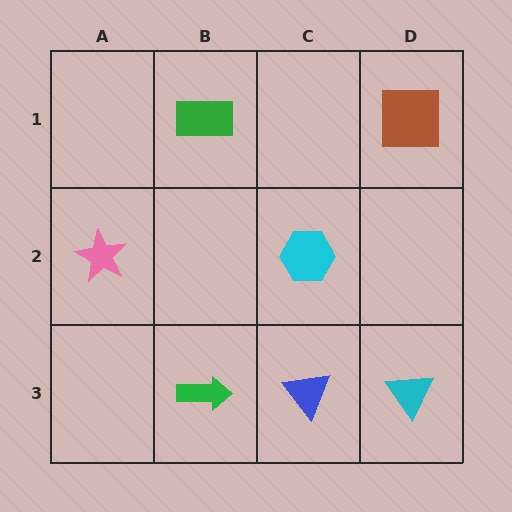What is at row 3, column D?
A cyan triangle.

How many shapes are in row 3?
3 shapes.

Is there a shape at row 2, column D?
No, that cell is empty.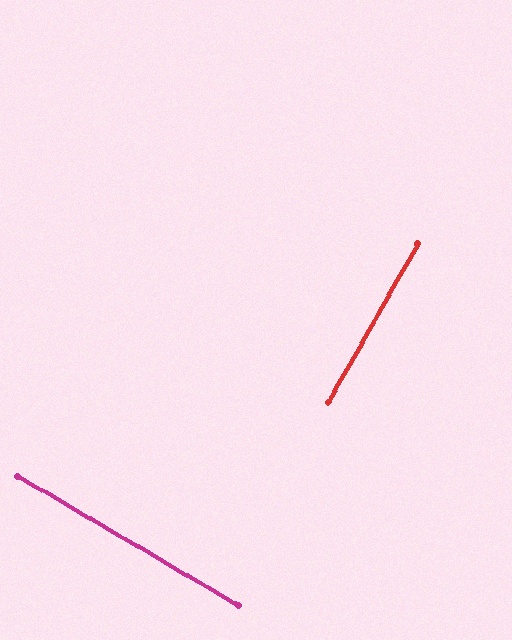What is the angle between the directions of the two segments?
Approximately 89 degrees.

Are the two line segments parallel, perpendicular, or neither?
Perpendicular — they meet at approximately 89°.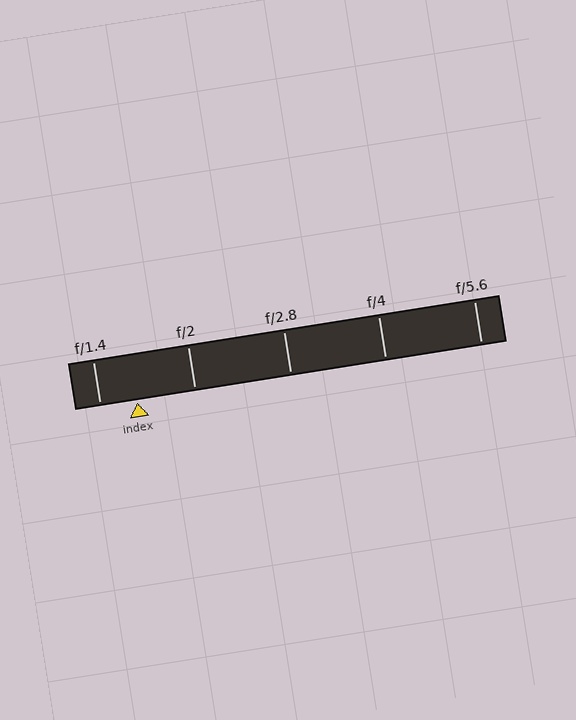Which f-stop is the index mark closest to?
The index mark is closest to f/1.4.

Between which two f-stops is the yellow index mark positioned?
The index mark is between f/1.4 and f/2.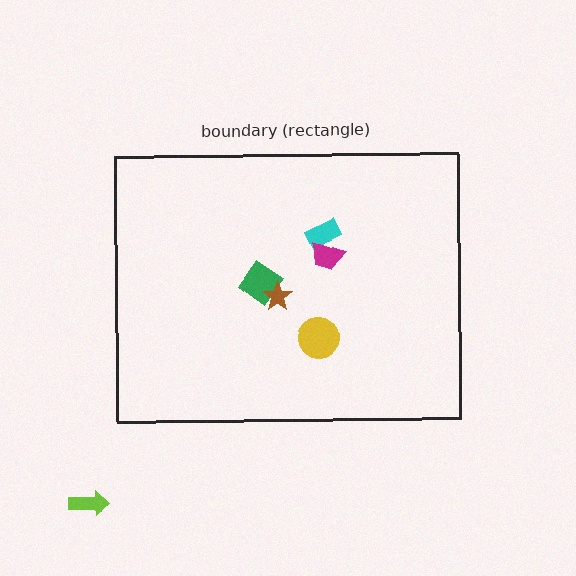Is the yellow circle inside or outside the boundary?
Inside.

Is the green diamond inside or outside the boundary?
Inside.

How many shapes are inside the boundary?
5 inside, 1 outside.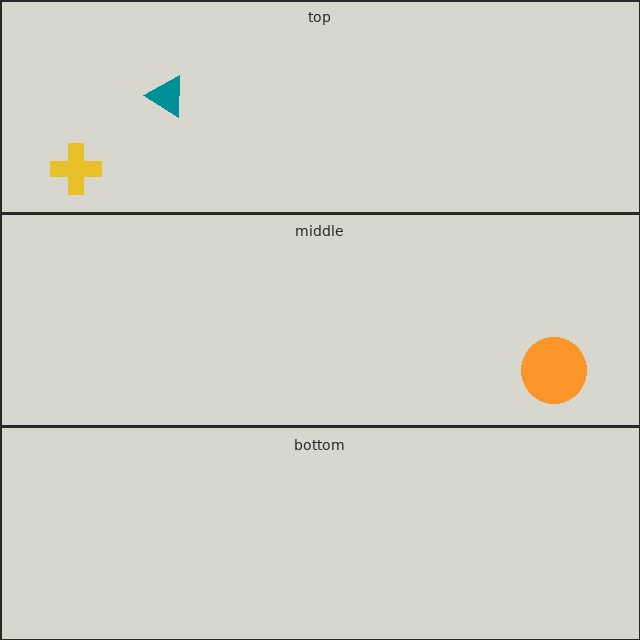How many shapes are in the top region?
2.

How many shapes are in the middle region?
1.